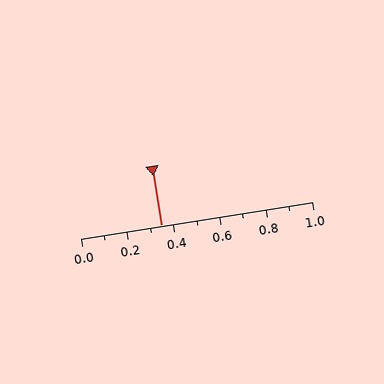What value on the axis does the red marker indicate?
The marker indicates approximately 0.35.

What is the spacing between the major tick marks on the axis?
The major ticks are spaced 0.2 apart.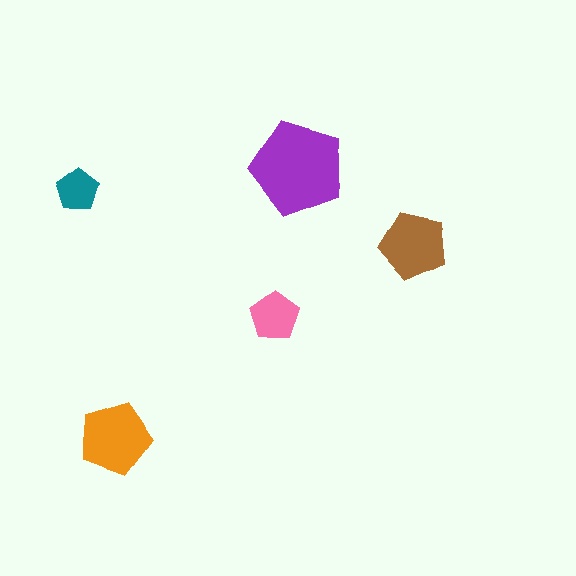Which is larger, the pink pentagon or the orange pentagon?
The orange one.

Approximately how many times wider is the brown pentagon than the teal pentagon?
About 1.5 times wider.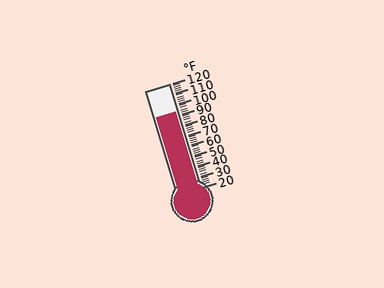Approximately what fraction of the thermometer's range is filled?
The thermometer is filled to approximately 75% of its range.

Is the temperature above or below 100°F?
The temperature is below 100°F.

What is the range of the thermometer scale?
The thermometer scale ranges from 20°F to 120°F.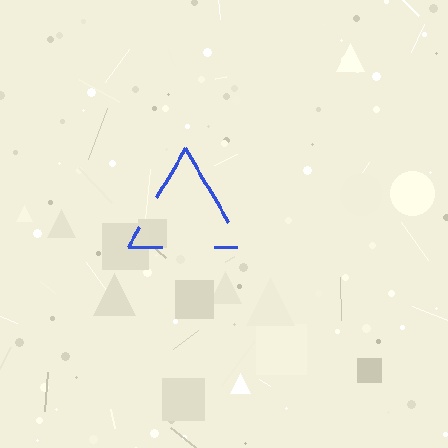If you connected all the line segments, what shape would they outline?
They would outline a triangle.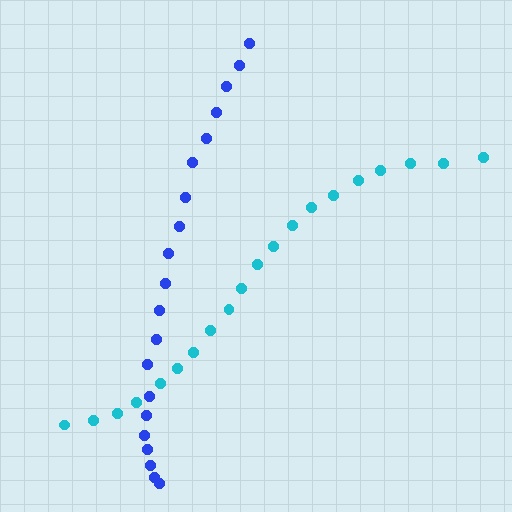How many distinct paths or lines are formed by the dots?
There are 2 distinct paths.